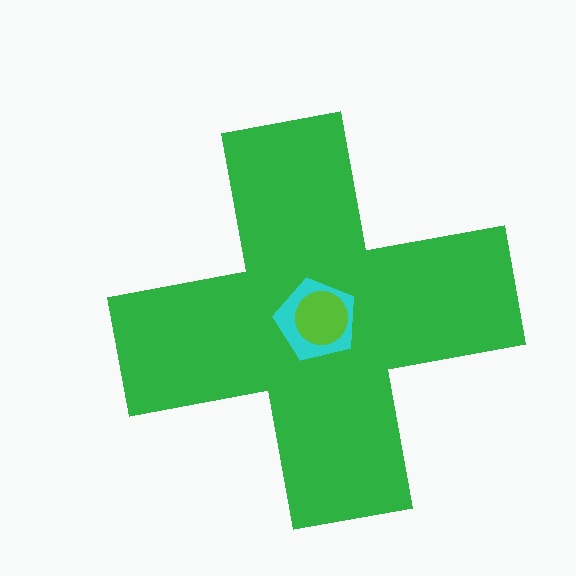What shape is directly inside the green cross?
The cyan pentagon.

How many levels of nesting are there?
3.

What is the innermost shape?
The lime circle.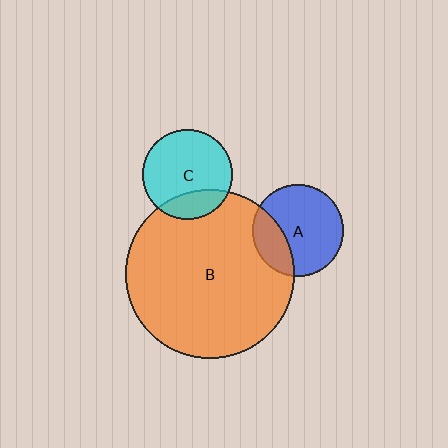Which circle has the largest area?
Circle B (orange).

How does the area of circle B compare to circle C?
Approximately 3.5 times.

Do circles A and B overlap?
Yes.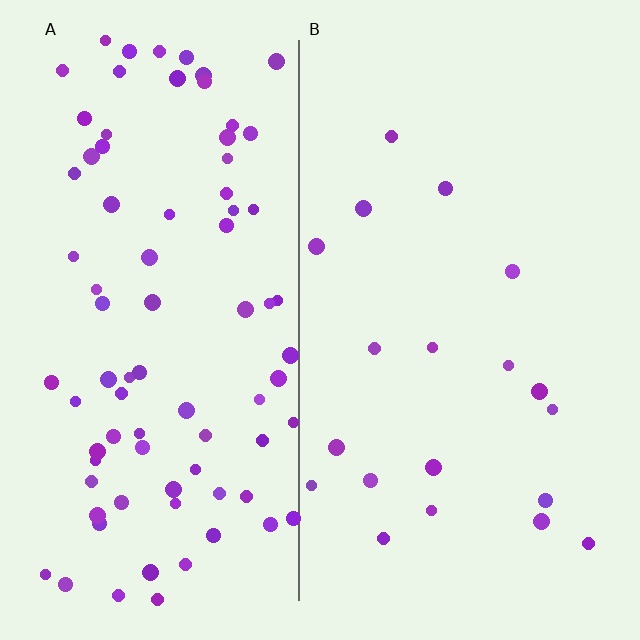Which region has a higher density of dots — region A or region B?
A (the left).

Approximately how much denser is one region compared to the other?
Approximately 4.2× — region A over region B.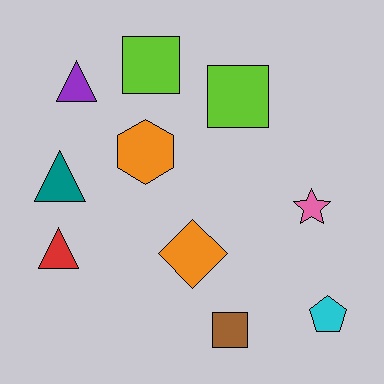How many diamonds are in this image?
There is 1 diamond.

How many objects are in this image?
There are 10 objects.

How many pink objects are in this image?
There is 1 pink object.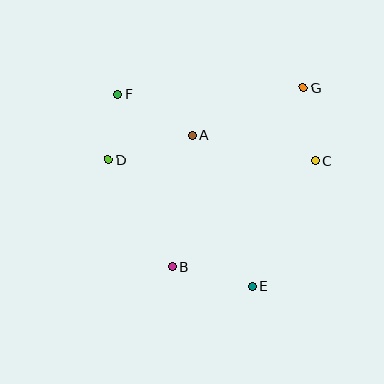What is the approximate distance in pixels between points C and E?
The distance between C and E is approximately 140 pixels.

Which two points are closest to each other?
Points D and F are closest to each other.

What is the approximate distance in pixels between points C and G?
The distance between C and G is approximately 73 pixels.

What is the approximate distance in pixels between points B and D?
The distance between B and D is approximately 125 pixels.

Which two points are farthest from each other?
Points E and F are farthest from each other.